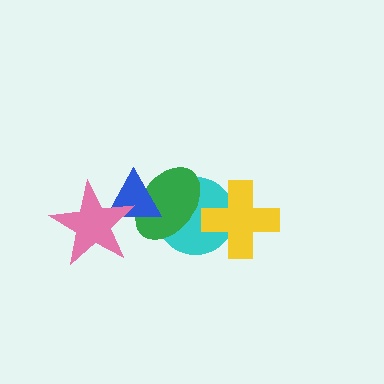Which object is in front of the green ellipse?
The blue triangle is in front of the green ellipse.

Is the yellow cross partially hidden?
No, no other shape covers it.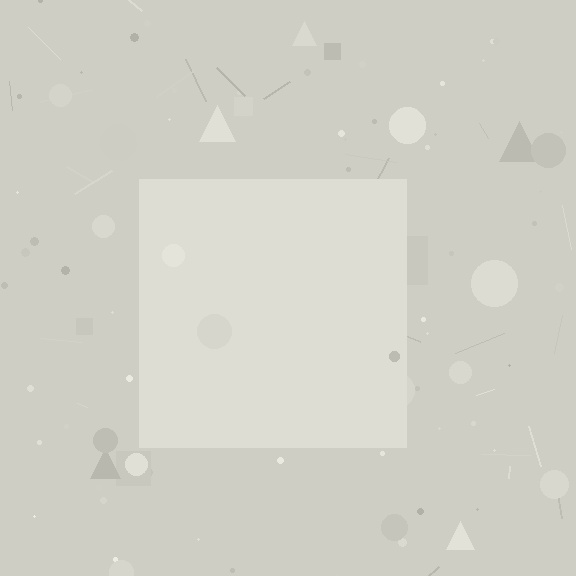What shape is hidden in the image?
A square is hidden in the image.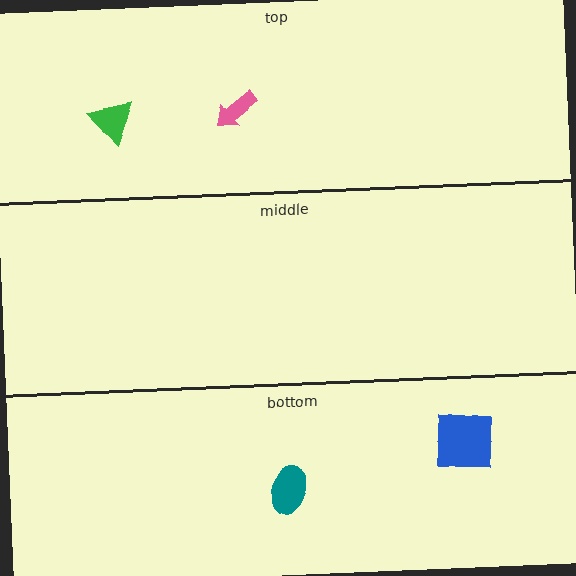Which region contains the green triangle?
The top region.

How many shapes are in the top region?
2.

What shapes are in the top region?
The pink arrow, the green triangle.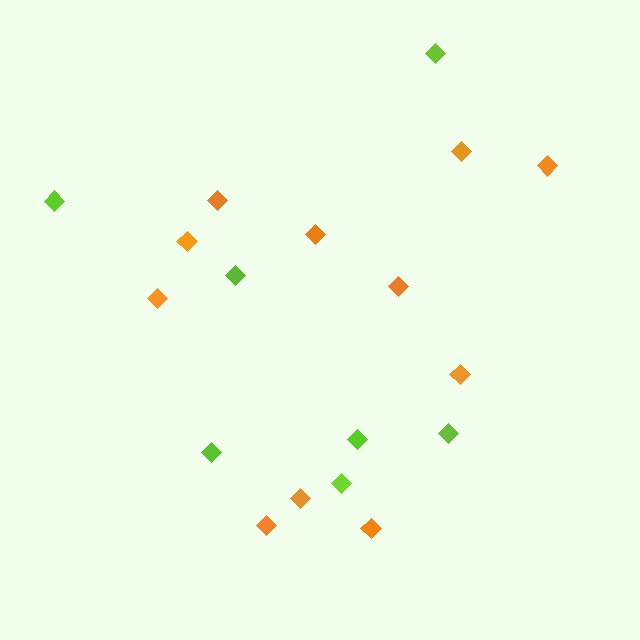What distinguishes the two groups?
There are 2 groups: one group of lime diamonds (7) and one group of orange diamonds (11).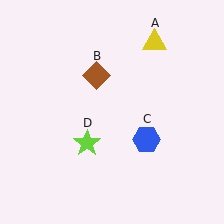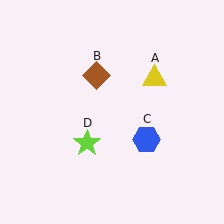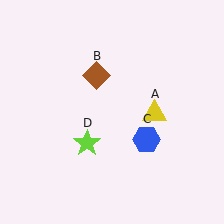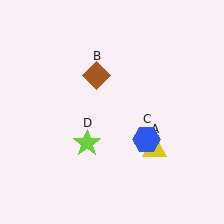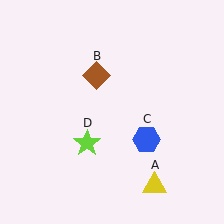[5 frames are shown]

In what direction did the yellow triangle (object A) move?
The yellow triangle (object A) moved down.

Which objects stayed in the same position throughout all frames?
Brown diamond (object B) and blue hexagon (object C) and lime star (object D) remained stationary.